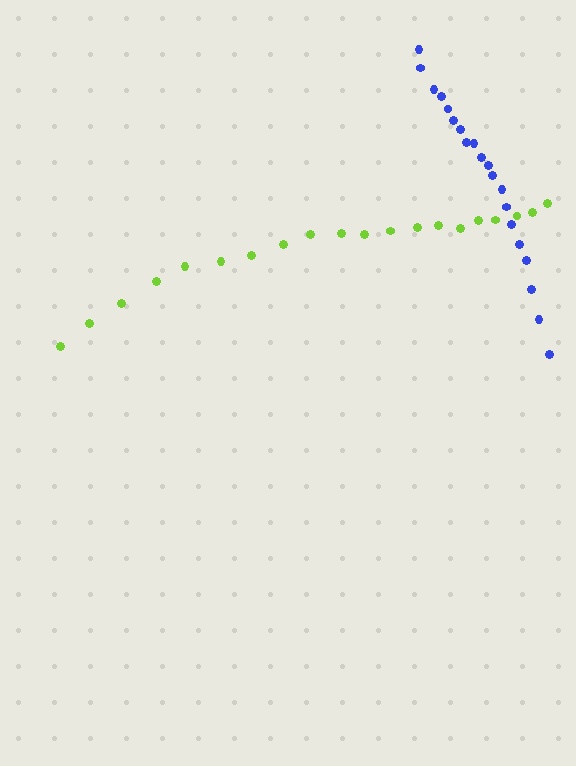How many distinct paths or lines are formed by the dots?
There are 2 distinct paths.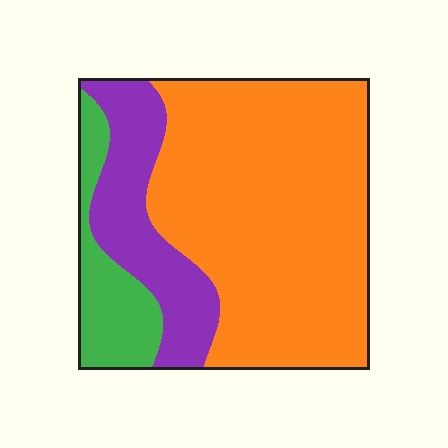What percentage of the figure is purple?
Purple takes up less than a quarter of the figure.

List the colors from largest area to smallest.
From largest to smallest: orange, purple, green.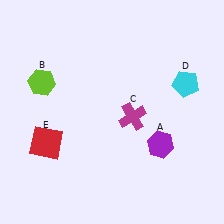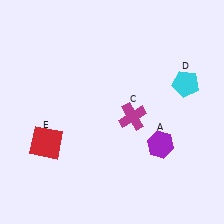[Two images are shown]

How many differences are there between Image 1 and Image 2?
There is 1 difference between the two images.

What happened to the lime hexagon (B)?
The lime hexagon (B) was removed in Image 2. It was in the top-left area of Image 1.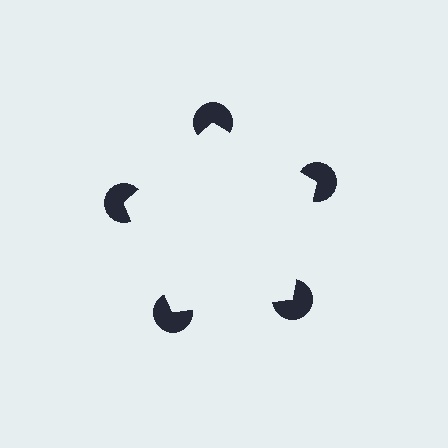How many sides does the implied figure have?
5 sides.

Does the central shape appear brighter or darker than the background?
It typically appears slightly brighter than the background, even though no actual brightness change is drawn.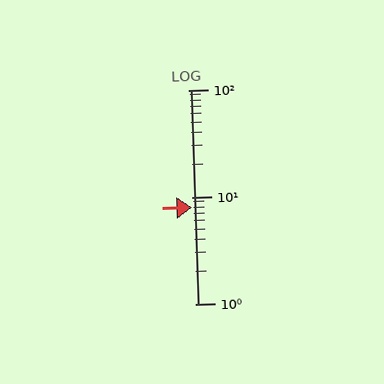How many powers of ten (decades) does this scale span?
The scale spans 2 decades, from 1 to 100.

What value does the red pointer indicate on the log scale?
The pointer indicates approximately 8.